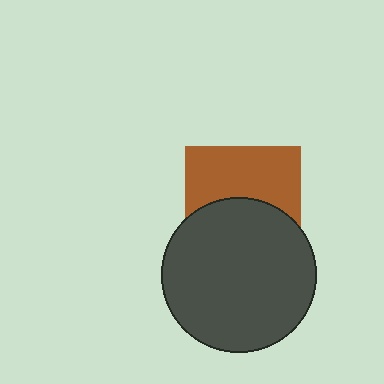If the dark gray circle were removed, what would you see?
You would see the complete brown square.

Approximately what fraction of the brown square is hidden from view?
Roughly 49% of the brown square is hidden behind the dark gray circle.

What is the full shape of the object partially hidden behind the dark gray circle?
The partially hidden object is a brown square.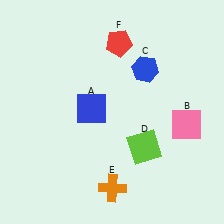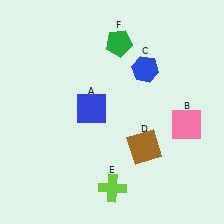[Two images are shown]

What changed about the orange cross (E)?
In Image 1, E is orange. In Image 2, it changed to lime.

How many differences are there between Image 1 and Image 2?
There are 3 differences between the two images.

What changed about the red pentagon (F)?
In Image 1, F is red. In Image 2, it changed to green.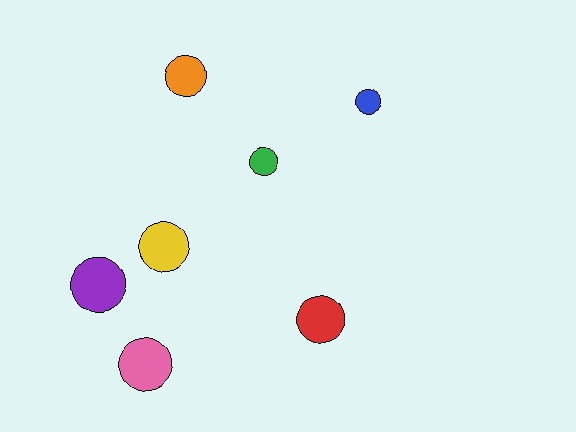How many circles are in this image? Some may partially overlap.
There are 7 circles.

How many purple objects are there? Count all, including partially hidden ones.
There is 1 purple object.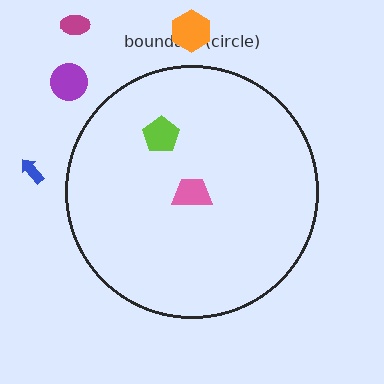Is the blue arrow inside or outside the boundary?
Outside.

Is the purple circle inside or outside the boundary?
Outside.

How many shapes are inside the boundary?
2 inside, 4 outside.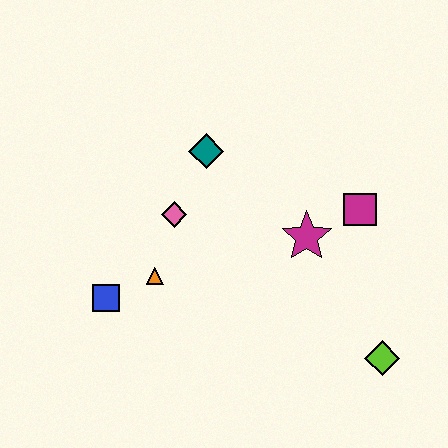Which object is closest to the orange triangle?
The blue square is closest to the orange triangle.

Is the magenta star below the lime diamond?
No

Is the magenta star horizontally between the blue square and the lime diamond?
Yes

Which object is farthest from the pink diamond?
The lime diamond is farthest from the pink diamond.